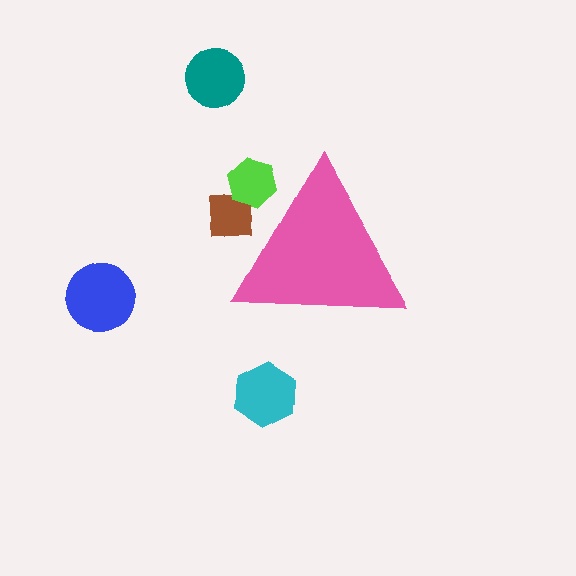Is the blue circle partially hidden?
No, the blue circle is fully visible.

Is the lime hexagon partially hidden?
Yes, the lime hexagon is partially hidden behind the pink triangle.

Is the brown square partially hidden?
Yes, the brown square is partially hidden behind the pink triangle.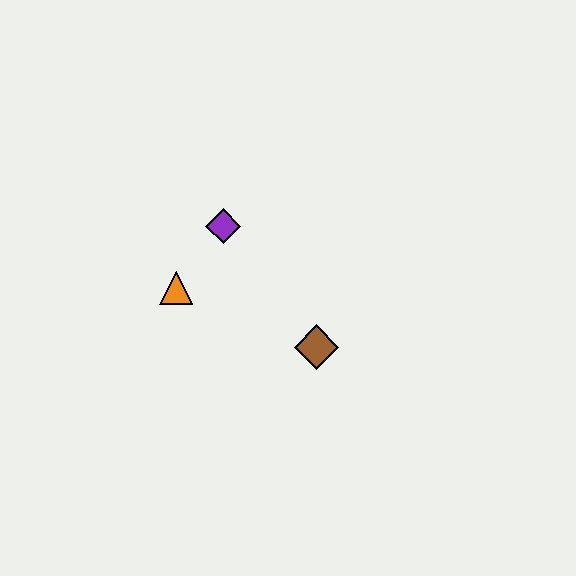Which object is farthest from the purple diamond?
The brown diamond is farthest from the purple diamond.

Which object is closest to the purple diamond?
The orange triangle is closest to the purple diamond.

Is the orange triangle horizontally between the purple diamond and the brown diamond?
No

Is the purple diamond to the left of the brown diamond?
Yes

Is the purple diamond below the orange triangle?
No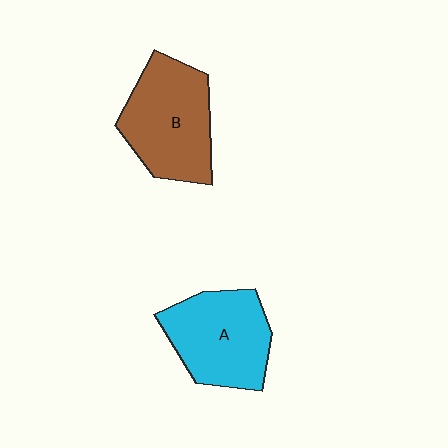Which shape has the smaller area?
Shape A (cyan).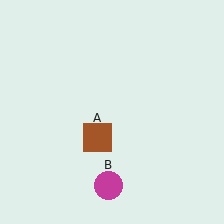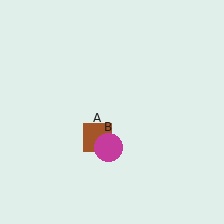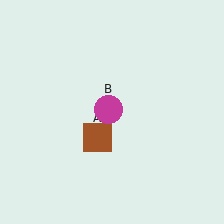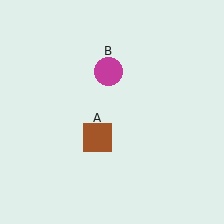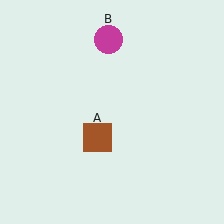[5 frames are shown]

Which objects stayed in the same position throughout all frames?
Brown square (object A) remained stationary.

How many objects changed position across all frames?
1 object changed position: magenta circle (object B).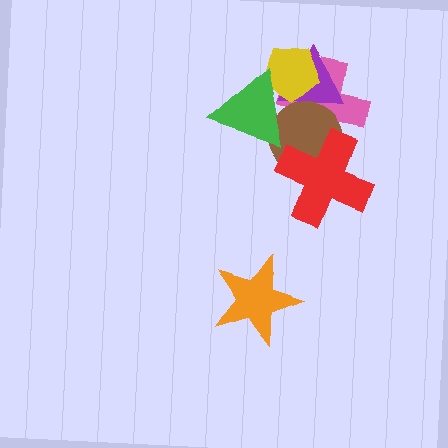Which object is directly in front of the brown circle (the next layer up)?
The green triangle is directly in front of the brown circle.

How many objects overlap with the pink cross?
5 objects overlap with the pink cross.